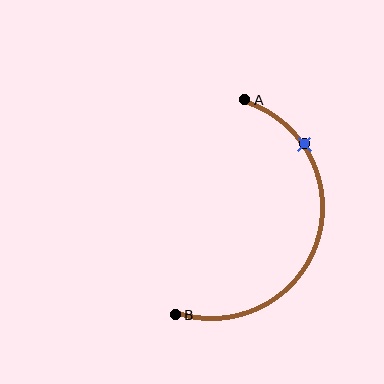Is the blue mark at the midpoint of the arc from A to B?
No. The blue mark lies on the arc but is closer to endpoint A. The arc midpoint would be at the point on the curve equidistant along the arc from both A and B.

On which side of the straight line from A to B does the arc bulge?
The arc bulges to the right of the straight line connecting A and B.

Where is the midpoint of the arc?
The arc midpoint is the point on the curve farthest from the straight line joining A and B. It sits to the right of that line.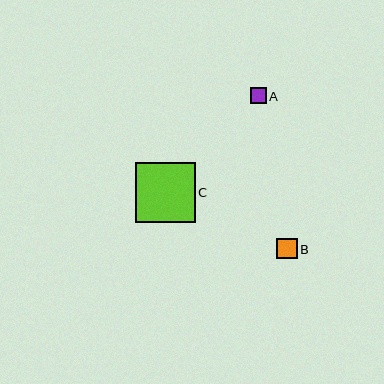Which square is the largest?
Square C is the largest with a size of approximately 60 pixels.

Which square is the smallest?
Square A is the smallest with a size of approximately 16 pixels.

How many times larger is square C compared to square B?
Square C is approximately 2.9 times the size of square B.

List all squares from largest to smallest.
From largest to smallest: C, B, A.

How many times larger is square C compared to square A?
Square C is approximately 3.7 times the size of square A.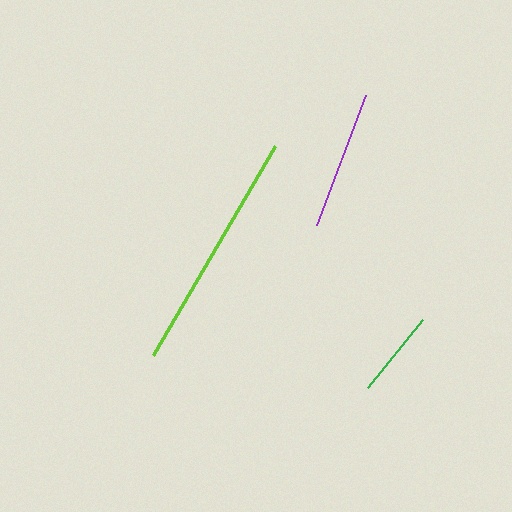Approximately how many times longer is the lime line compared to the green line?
The lime line is approximately 2.8 times the length of the green line.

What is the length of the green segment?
The green segment is approximately 88 pixels long.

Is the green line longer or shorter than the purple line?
The purple line is longer than the green line.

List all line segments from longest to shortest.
From longest to shortest: lime, purple, green.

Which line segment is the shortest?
The green line is the shortest at approximately 88 pixels.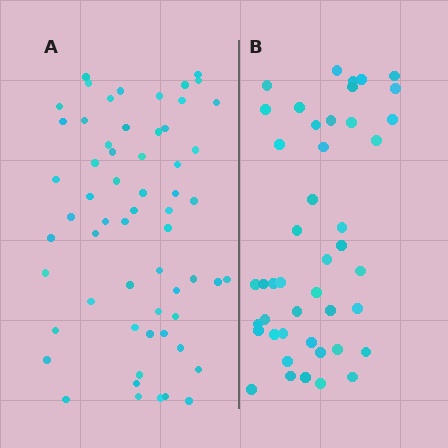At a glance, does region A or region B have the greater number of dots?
Region A (the left region) has more dots.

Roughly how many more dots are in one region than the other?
Region A has approximately 15 more dots than region B.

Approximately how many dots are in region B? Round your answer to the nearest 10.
About 40 dots. (The exact count is 45, which rounds to 40.)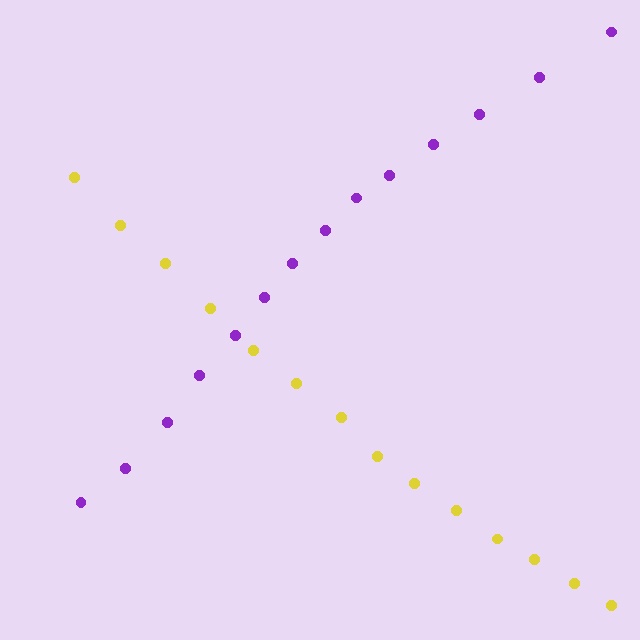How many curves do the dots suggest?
There are 2 distinct paths.